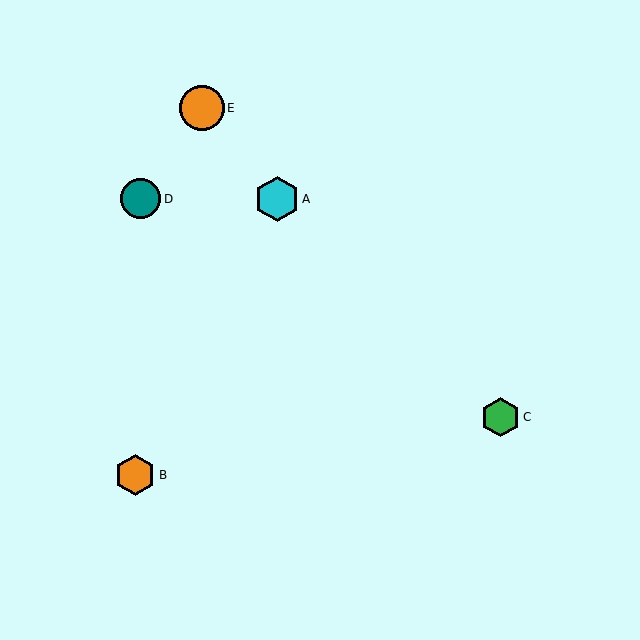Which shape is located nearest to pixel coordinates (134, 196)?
The teal circle (labeled D) at (141, 199) is nearest to that location.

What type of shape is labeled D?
Shape D is a teal circle.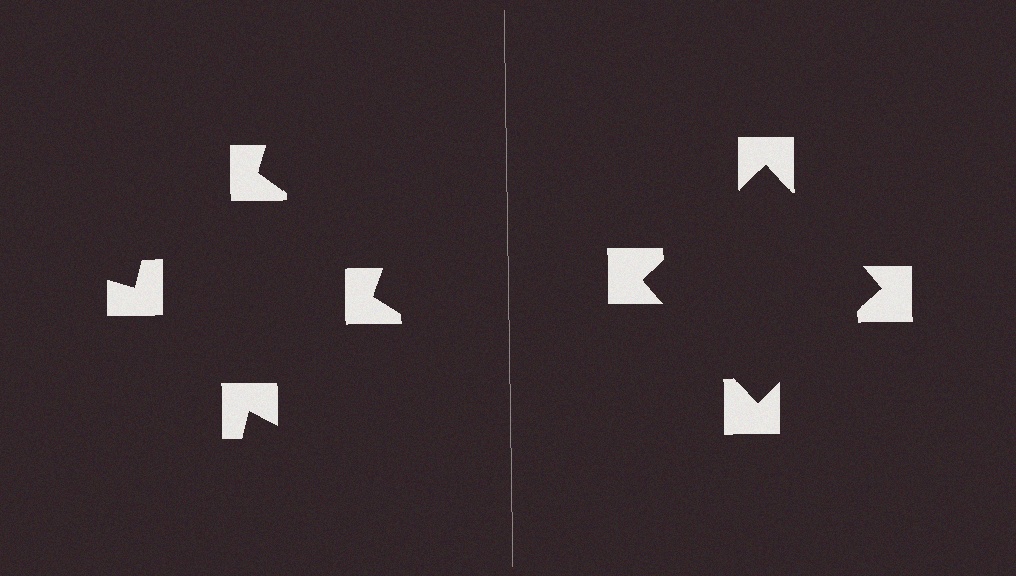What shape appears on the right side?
An illusory square.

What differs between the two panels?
The notched squares are positioned identically on both sides; only the wedge orientations differ. On the right they align to a square; on the left they are misaligned.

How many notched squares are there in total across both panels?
8 — 4 on each side.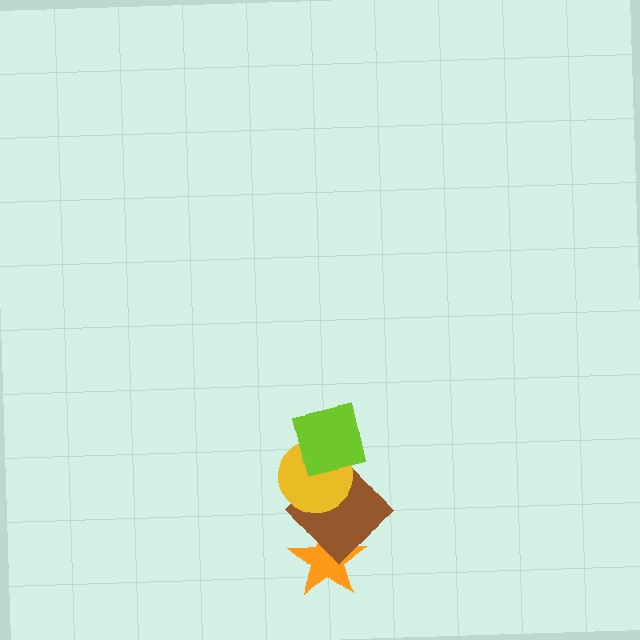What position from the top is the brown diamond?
The brown diamond is 3rd from the top.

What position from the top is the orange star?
The orange star is 4th from the top.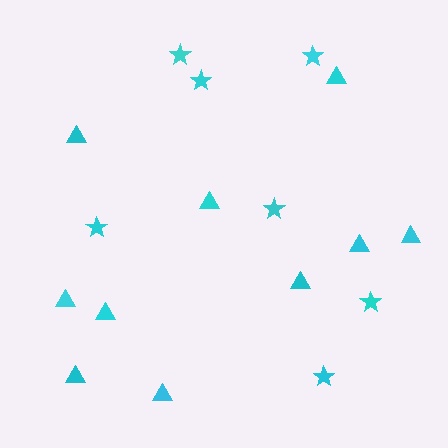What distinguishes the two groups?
There are 2 groups: one group of stars (7) and one group of triangles (10).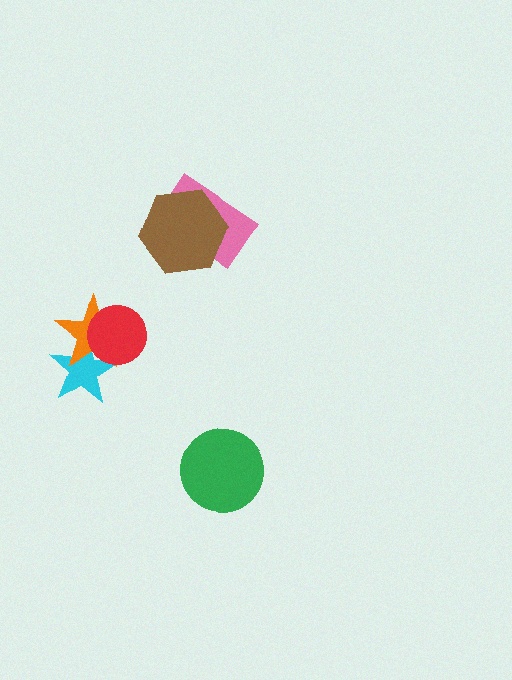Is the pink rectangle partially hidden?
Yes, it is partially covered by another shape.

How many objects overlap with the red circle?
2 objects overlap with the red circle.